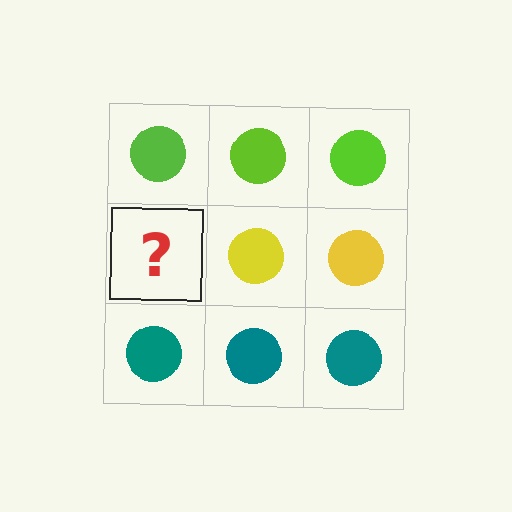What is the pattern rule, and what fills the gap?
The rule is that each row has a consistent color. The gap should be filled with a yellow circle.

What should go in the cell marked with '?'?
The missing cell should contain a yellow circle.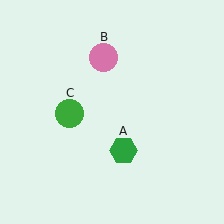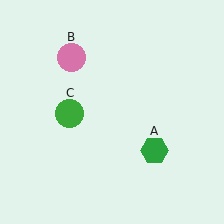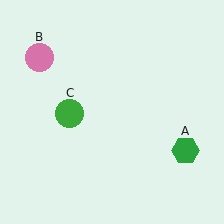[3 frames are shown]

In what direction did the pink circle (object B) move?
The pink circle (object B) moved left.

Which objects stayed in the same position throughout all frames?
Green circle (object C) remained stationary.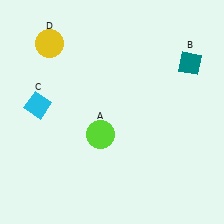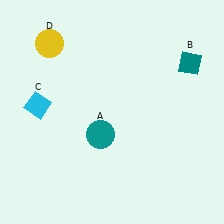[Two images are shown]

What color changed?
The circle (A) changed from lime in Image 1 to teal in Image 2.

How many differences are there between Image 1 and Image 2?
There is 1 difference between the two images.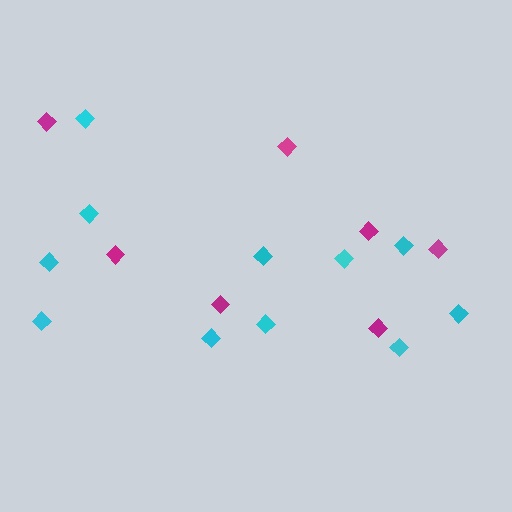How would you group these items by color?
There are 2 groups: one group of magenta diamonds (7) and one group of cyan diamonds (11).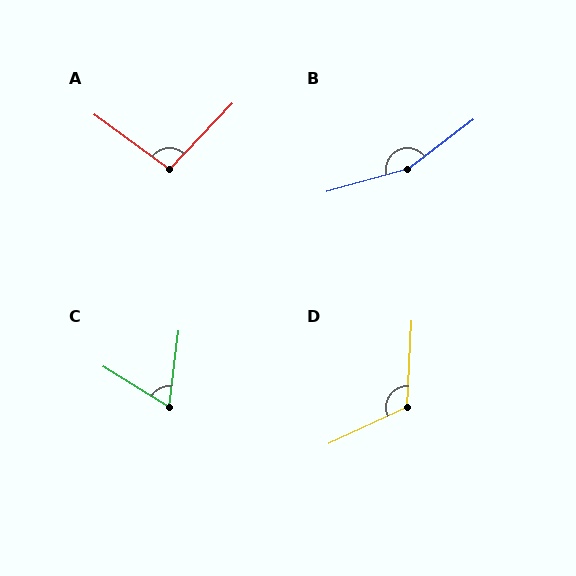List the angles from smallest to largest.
C (66°), A (97°), D (118°), B (158°).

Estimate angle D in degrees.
Approximately 118 degrees.